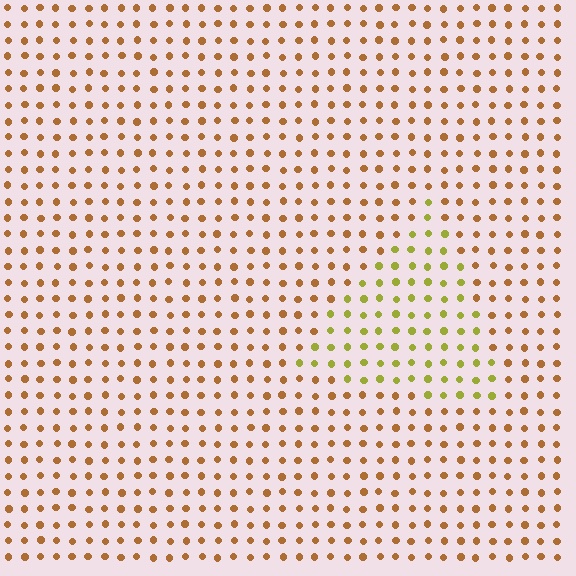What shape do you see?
I see a triangle.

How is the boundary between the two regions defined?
The boundary is defined purely by a slight shift in hue (about 41 degrees). Spacing, size, and orientation are identical on both sides.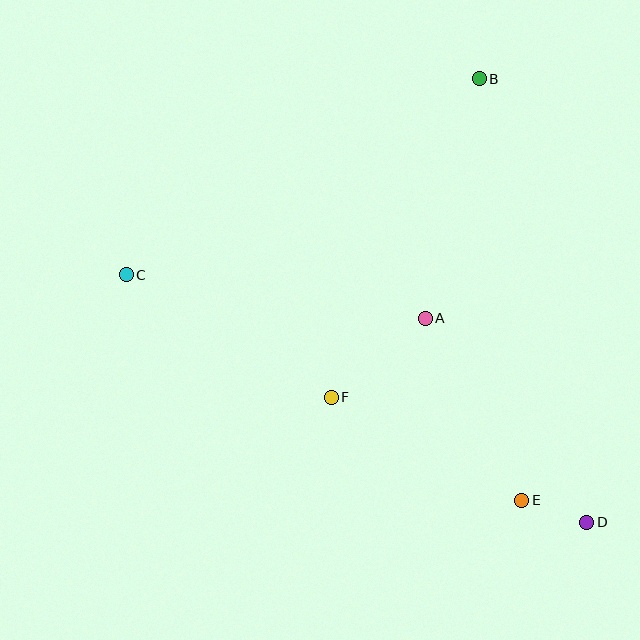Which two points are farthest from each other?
Points C and D are farthest from each other.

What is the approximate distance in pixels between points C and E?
The distance between C and E is approximately 455 pixels.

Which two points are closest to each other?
Points D and E are closest to each other.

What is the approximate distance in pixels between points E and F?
The distance between E and F is approximately 216 pixels.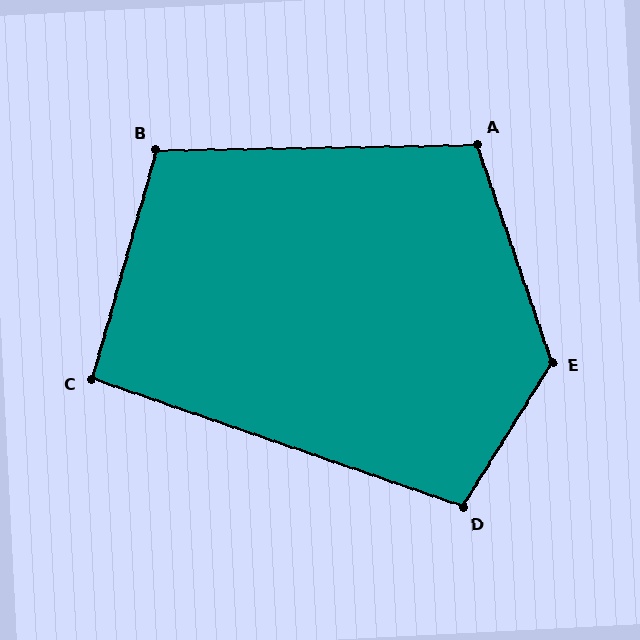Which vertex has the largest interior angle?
E, at approximately 130 degrees.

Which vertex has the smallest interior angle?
C, at approximately 93 degrees.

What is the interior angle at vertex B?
Approximately 107 degrees (obtuse).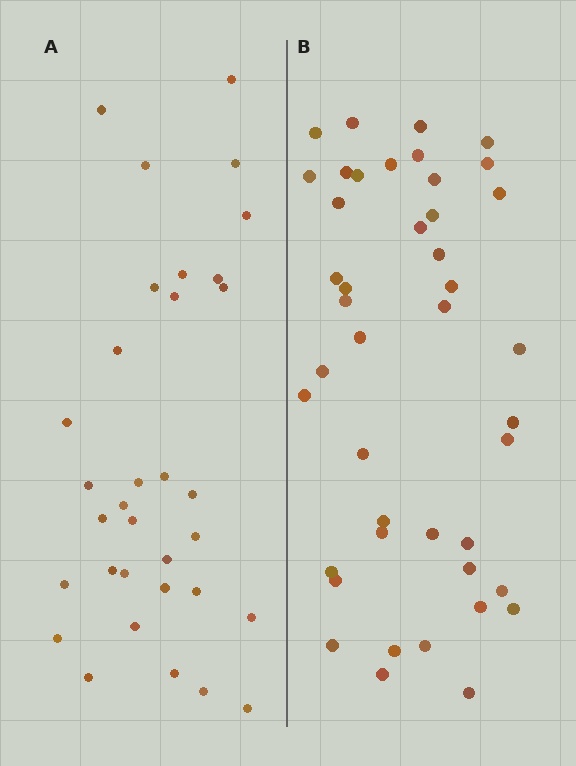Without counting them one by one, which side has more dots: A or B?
Region B (the right region) has more dots.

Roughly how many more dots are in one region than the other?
Region B has roughly 10 or so more dots than region A.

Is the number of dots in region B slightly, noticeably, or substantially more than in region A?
Region B has noticeably more, but not dramatically so. The ratio is roughly 1.3 to 1.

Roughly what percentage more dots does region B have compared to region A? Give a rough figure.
About 30% more.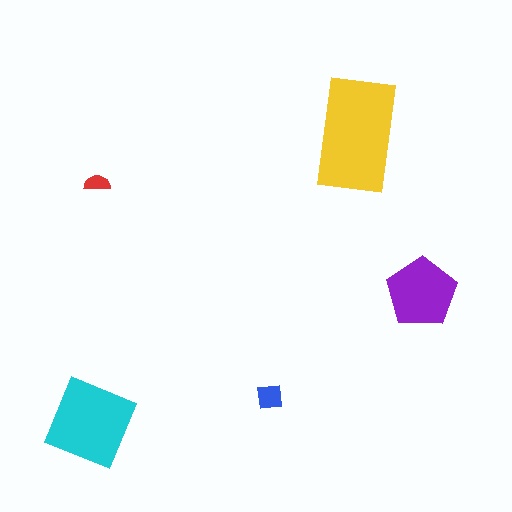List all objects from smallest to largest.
The red semicircle, the blue square, the purple pentagon, the cyan square, the yellow rectangle.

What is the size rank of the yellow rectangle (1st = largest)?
1st.